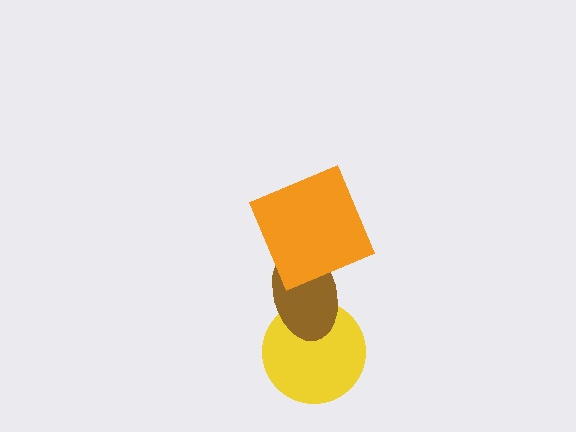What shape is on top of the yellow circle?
The brown ellipse is on top of the yellow circle.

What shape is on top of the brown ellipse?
The orange square is on top of the brown ellipse.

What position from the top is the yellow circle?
The yellow circle is 3rd from the top.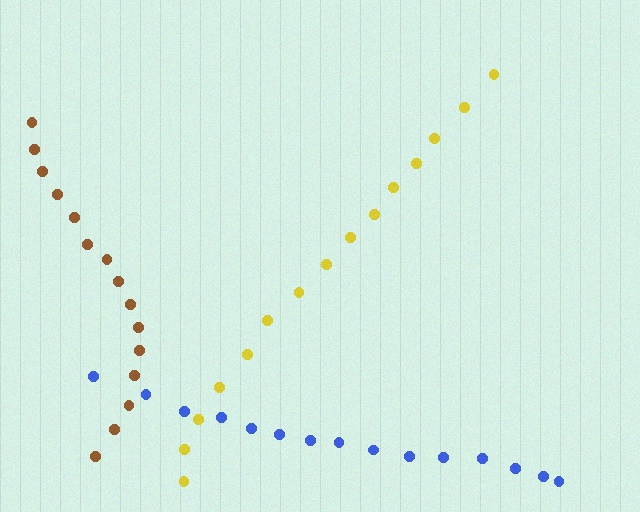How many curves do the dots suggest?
There are 3 distinct paths.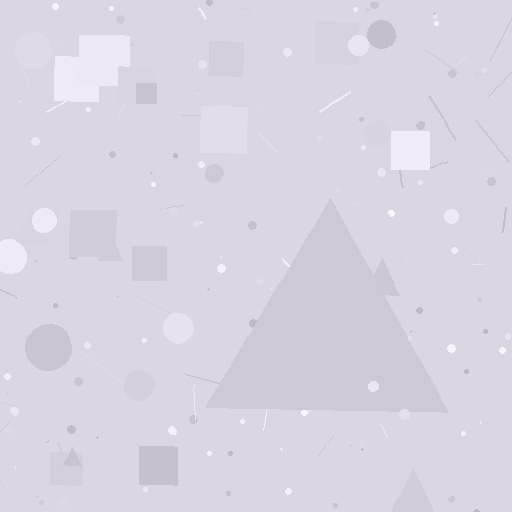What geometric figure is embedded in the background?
A triangle is embedded in the background.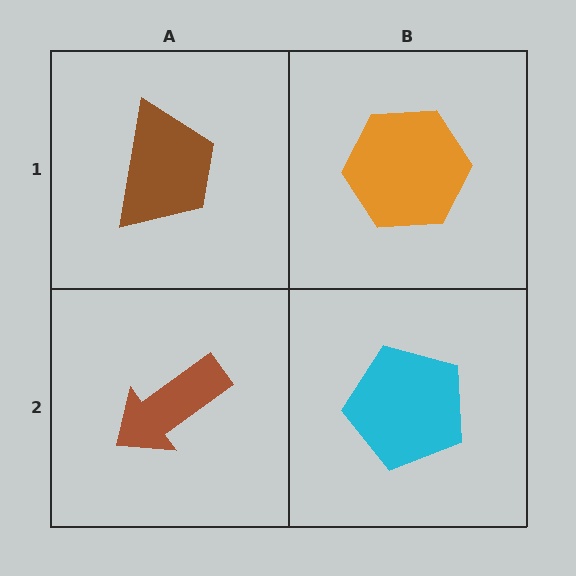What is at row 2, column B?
A cyan pentagon.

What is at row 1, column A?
A brown trapezoid.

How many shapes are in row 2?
2 shapes.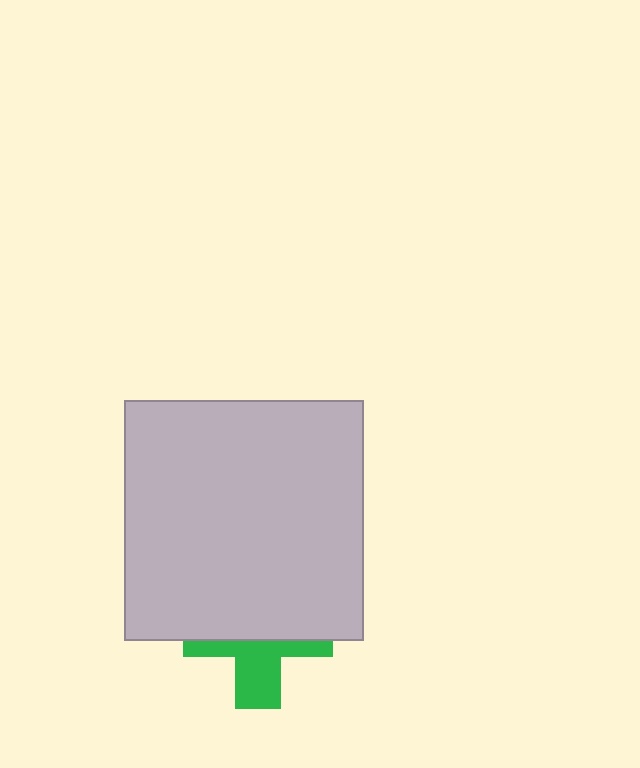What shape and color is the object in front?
The object in front is a light gray square.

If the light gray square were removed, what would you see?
You would see the complete green cross.